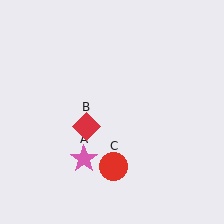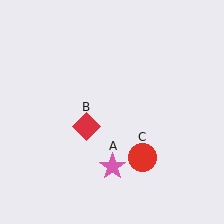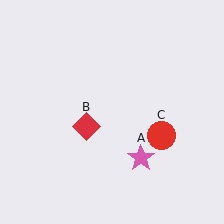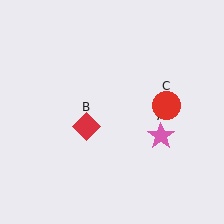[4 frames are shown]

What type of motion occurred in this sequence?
The pink star (object A), red circle (object C) rotated counterclockwise around the center of the scene.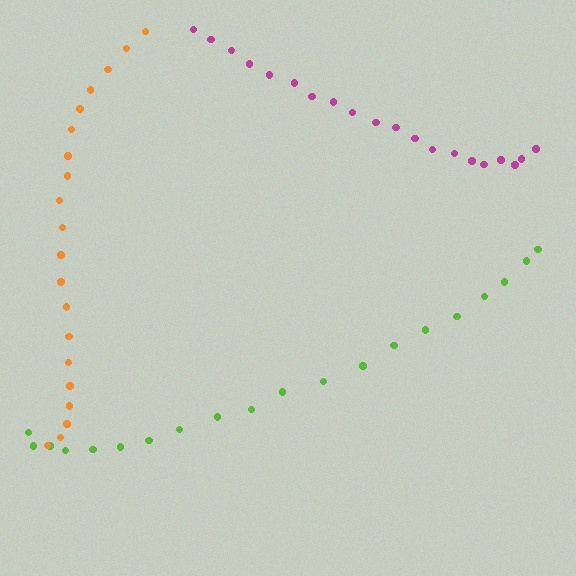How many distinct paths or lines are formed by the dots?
There are 3 distinct paths.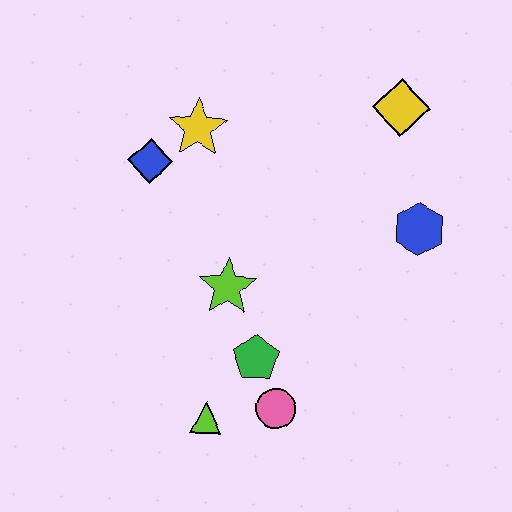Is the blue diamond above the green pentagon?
Yes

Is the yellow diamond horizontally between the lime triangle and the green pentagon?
No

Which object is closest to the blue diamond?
The yellow star is closest to the blue diamond.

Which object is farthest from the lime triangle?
The yellow diamond is farthest from the lime triangle.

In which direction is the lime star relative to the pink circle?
The lime star is above the pink circle.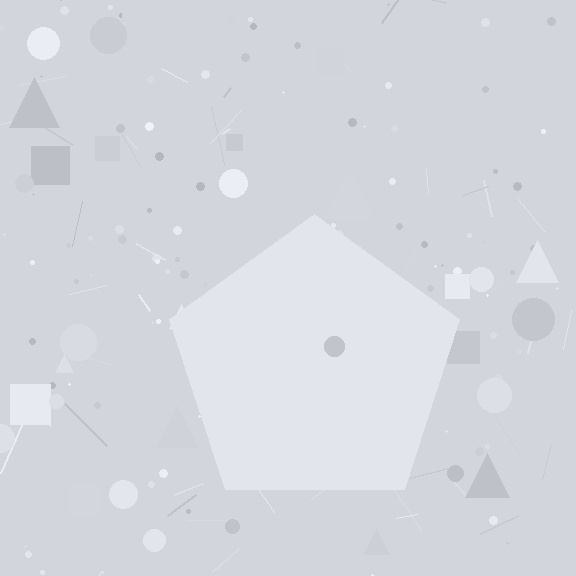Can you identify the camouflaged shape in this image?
The camouflaged shape is a pentagon.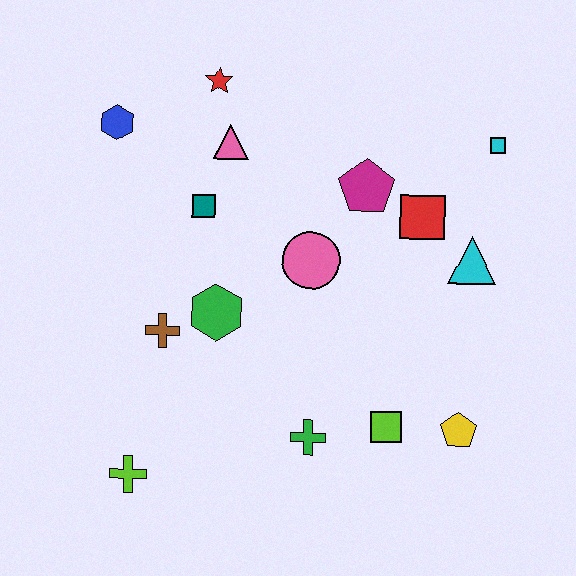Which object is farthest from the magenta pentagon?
The lime cross is farthest from the magenta pentagon.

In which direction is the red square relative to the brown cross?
The red square is to the right of the brown cross.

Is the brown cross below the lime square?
No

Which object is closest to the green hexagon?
The brown cross is closest to the green hexagon.